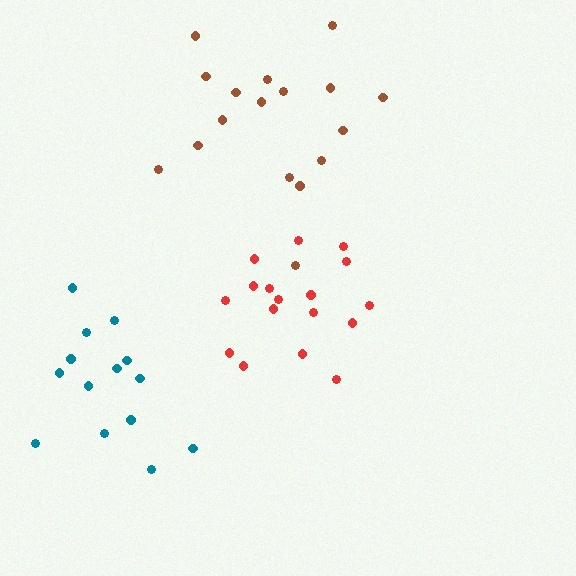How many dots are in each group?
Group 1: 17 dots, Group 2: 14 dots, Group 3: 17 dots (48 total).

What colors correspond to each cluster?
The clusters are colored: red, teal, brown.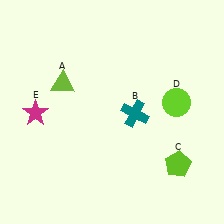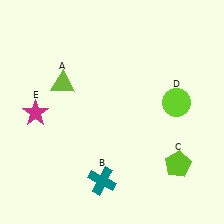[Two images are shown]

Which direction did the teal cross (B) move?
The teal cross (B) moved down.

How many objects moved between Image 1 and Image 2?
1 object moved between the two images.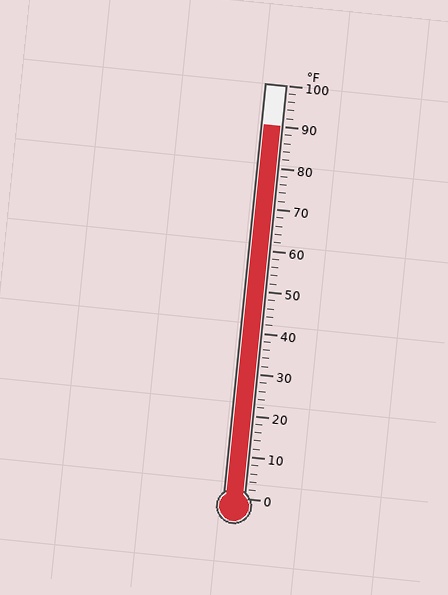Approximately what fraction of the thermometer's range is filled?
The thermometer is filled to approximately 90% of its range.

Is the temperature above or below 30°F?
The temperature is above 30°F.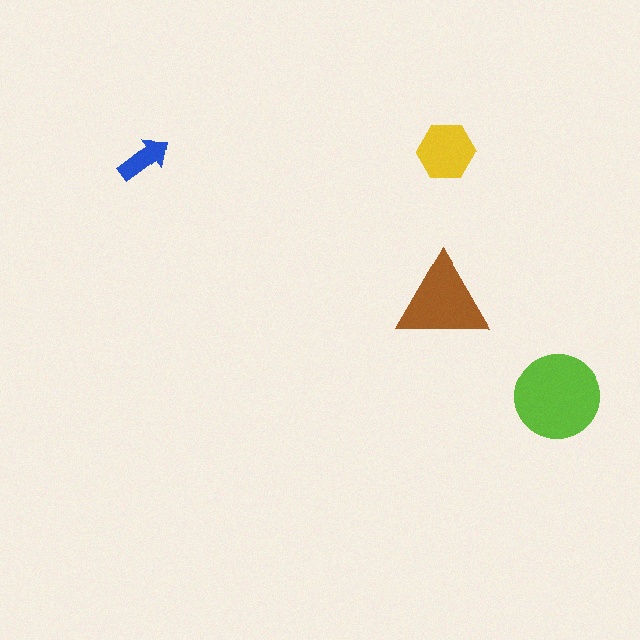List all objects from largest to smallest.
The lime circle, the brown triangle, the yellow hexagon, the blue arrow.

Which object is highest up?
The yellow hexagon is topmost.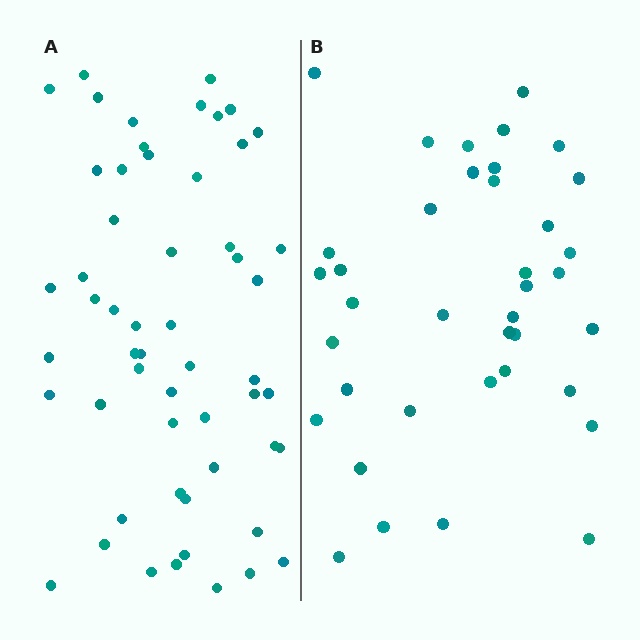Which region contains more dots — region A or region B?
Region A (the left region) has more dots.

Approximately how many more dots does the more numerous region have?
Region A has approximately 15 more dots than region B.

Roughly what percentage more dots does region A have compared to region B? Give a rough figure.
About 45% more.